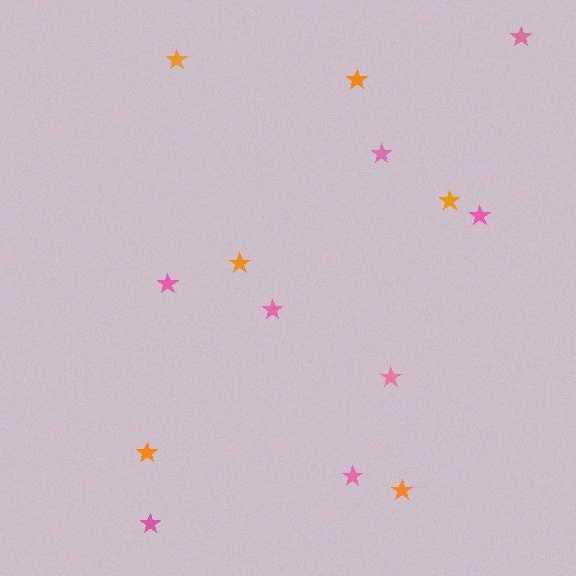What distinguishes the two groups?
There are 2 groups: one group of orange stars (6) and one group of pink stars (8).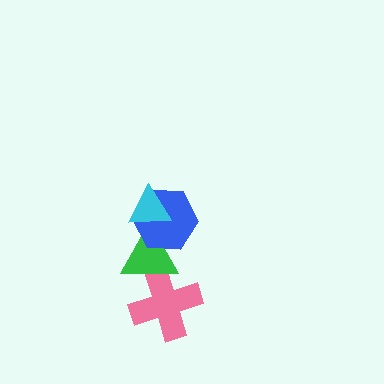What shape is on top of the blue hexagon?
The cyan triangle is on top of the blue hexagon.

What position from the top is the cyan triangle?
The cyan triangle is 1st from the top.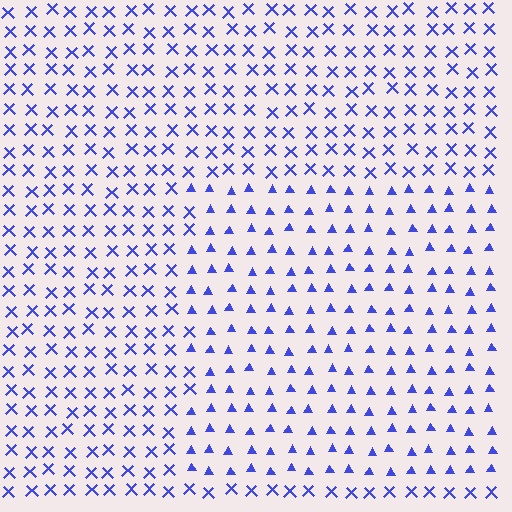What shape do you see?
I see a rectangle.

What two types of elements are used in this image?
The image uses triangles inside the rectangle region and X marks outside it.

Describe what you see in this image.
The image is filled with small blue elements arranged in a uniform grid. A rectangle-shaped region contains triangles, while the surrounding area contains X marks. The boundary is defined purely by the change in element shape.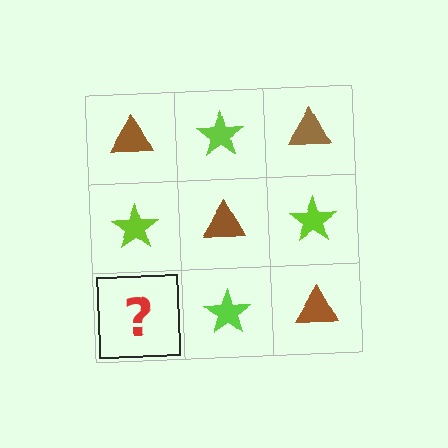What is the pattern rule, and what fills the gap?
The rule is that it alternates brown triangle and lime star in a checkerboard pattern. The gap should be filled with a brown triangle.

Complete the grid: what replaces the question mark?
The question mark should be replaced with a brown triangle.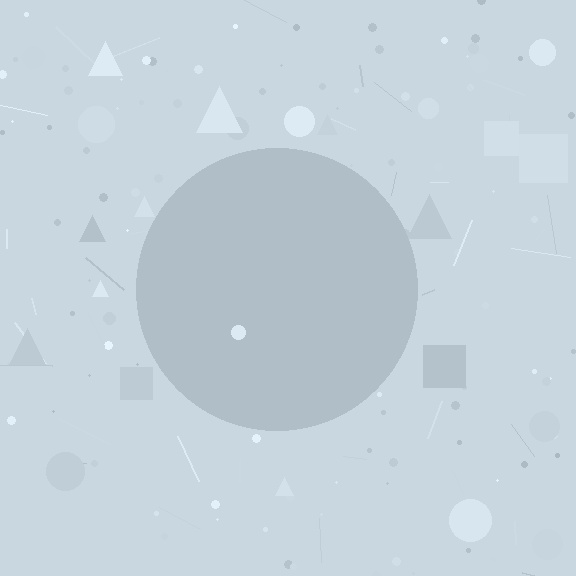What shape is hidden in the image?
A circle is hidden in the image.